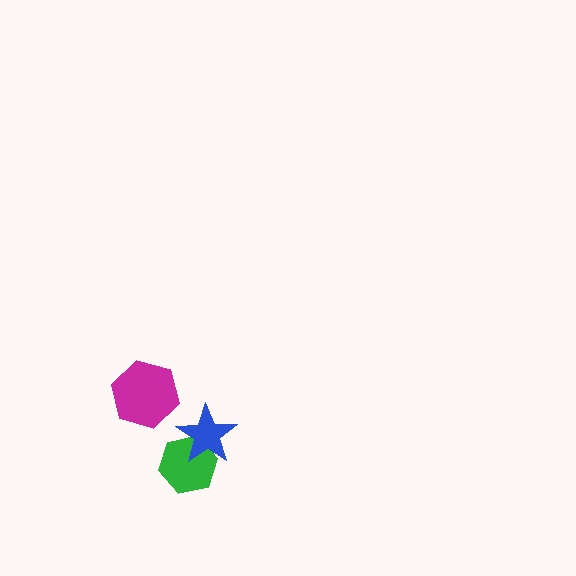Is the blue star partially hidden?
No, no other shape covers it.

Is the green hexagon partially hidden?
Yes, it is partially covered by another shape.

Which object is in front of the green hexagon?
The blue star is in front of the green hexagon.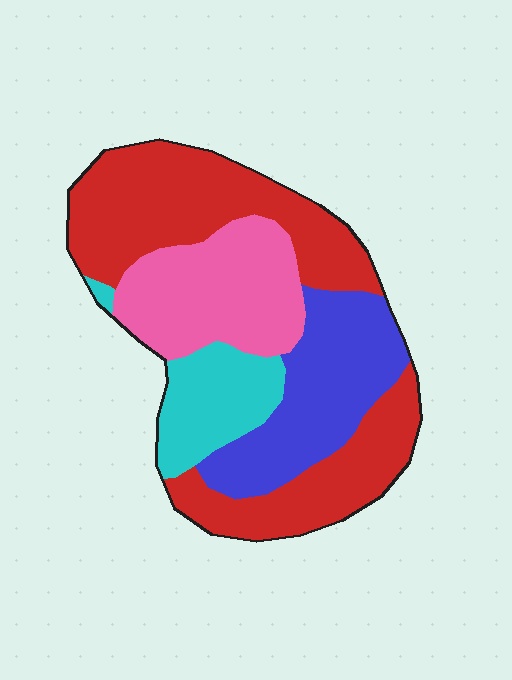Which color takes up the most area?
Red, at roughly 45%.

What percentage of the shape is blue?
Blue covers about 20% of the shape.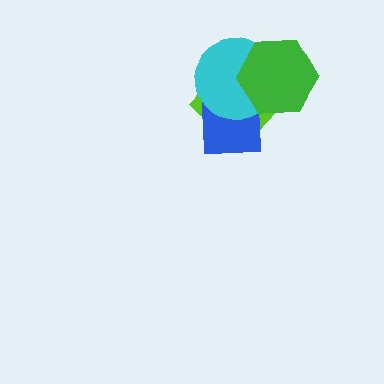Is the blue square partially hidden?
Yes, it is partially covered by another shape.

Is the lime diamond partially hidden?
Yes, it is partially covered by another shape.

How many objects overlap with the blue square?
2 objects overlap with the blue square.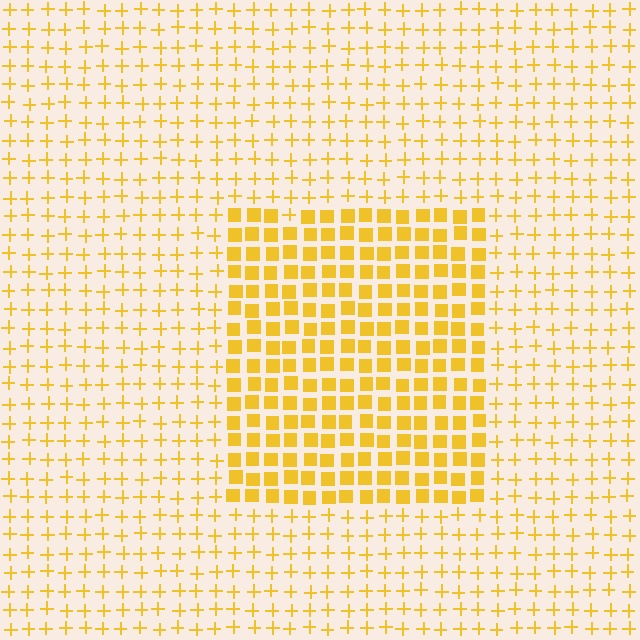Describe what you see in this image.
The image is filled with small yellow elements arranged in a uniform grid. A rectangle-shaped region contains squares, while the surrounding area contains plus signs. The boundary is defined purely by the change in element shape.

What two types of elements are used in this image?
The image uses squares inside the rectangle region and plus signs outside it.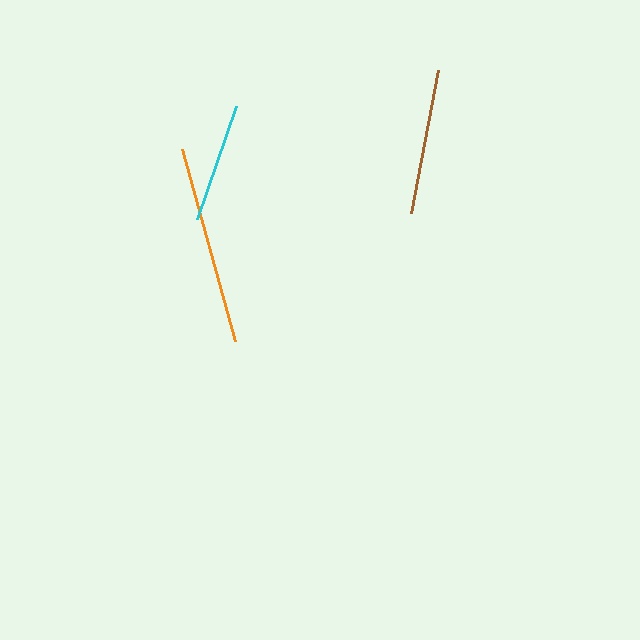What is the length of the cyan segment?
The cyan segment is approximately 120 pixels long.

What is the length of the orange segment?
The orange segment is approximately 199 pixels long.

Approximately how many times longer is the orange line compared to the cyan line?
The orange line is approximately 1.7 times the length of the cyan line.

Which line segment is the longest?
The orange line is the longest at approximately 199 pixels.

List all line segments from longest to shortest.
From longest to shortest: orange, brown, cyan.